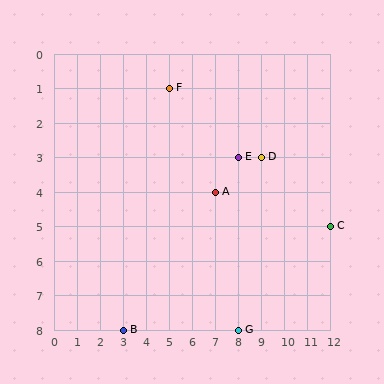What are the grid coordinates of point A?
Point A is at grid coordinates (7, 4).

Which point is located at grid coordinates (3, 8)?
Point B is at (3, 8).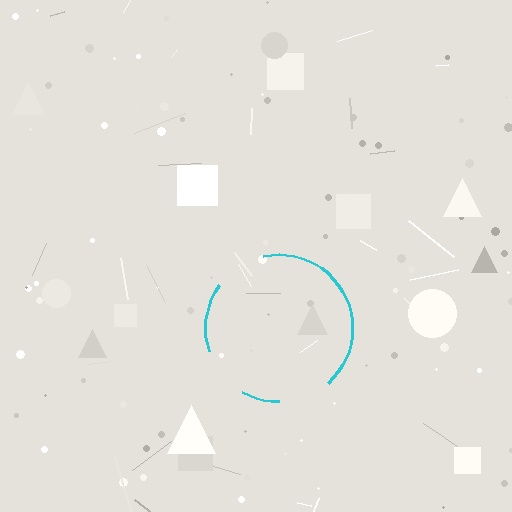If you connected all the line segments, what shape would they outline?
They would outline a circle.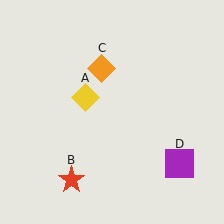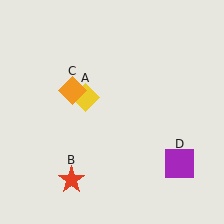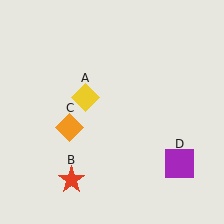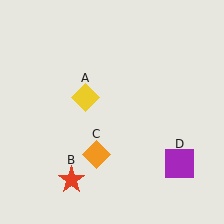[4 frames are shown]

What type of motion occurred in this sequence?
The orange diamond (object C) rotated counterclockwise around the center of the scene.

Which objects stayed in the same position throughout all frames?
Yellow diamond (object A) and red star (object B) and purple square (object D) remained stationary.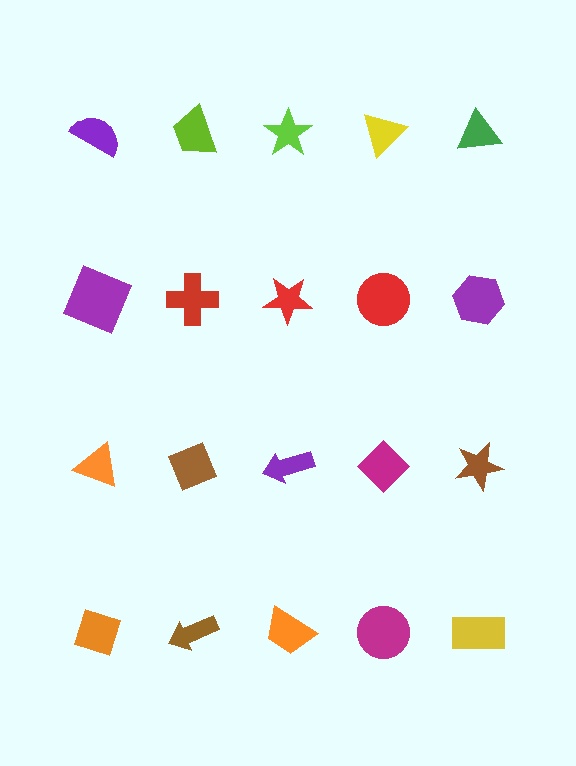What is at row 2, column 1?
A purple square.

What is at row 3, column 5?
A brown star.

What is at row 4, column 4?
A magenta circle.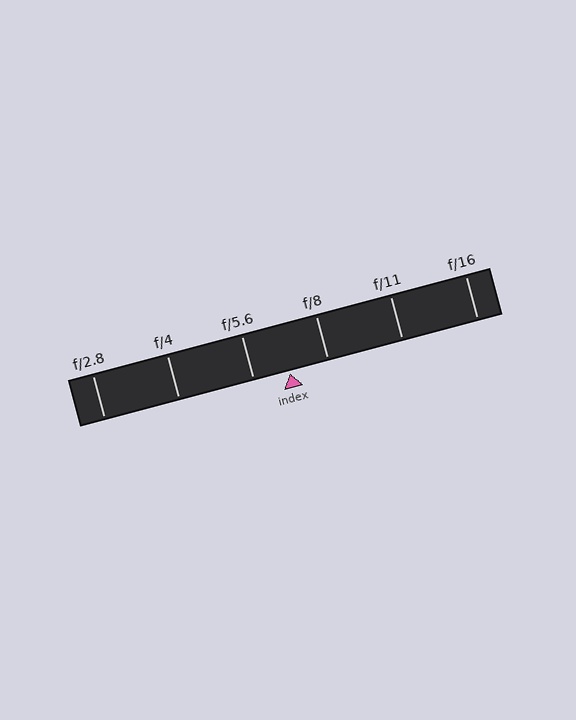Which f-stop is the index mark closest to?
The index mark is closest to f/5.6.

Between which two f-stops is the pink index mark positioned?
The index mark is between f/5.6 and f/8.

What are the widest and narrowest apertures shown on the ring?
The widest aperture shown is f/2.8 and the narrowest is f/16.